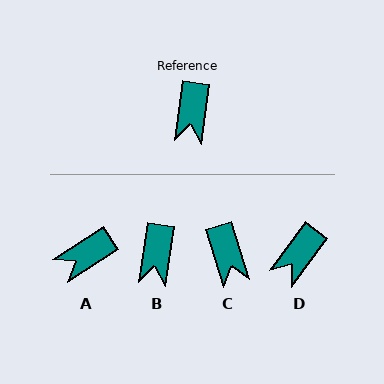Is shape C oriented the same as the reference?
No, it is off by about 25 degrees.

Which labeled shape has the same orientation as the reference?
B.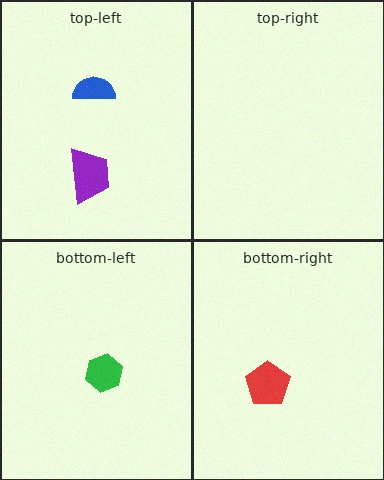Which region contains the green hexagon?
The bottom-left region.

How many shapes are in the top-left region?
2.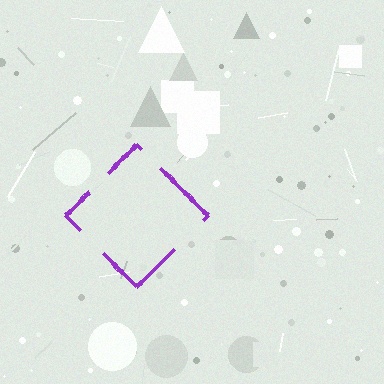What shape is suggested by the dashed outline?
The dashed outline suggests a diamond.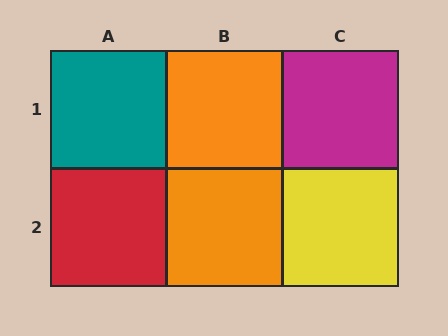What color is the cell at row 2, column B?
Orange.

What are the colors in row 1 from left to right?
Teal, orange, magenta.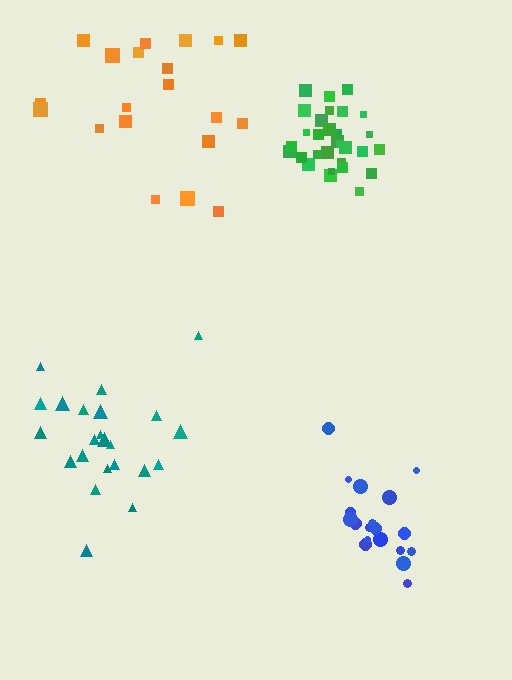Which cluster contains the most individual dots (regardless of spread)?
Green (32).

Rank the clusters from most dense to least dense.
green, blue, teal, orange.